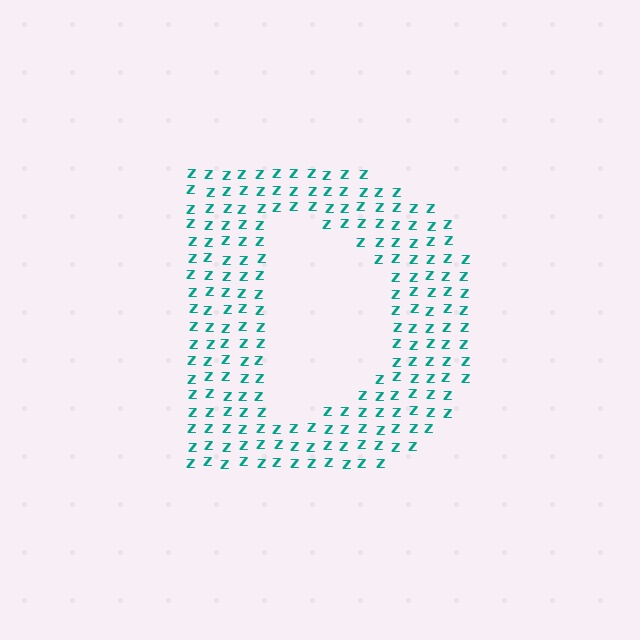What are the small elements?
The small elements are letter Z's.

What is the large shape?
The large shape is the letter D.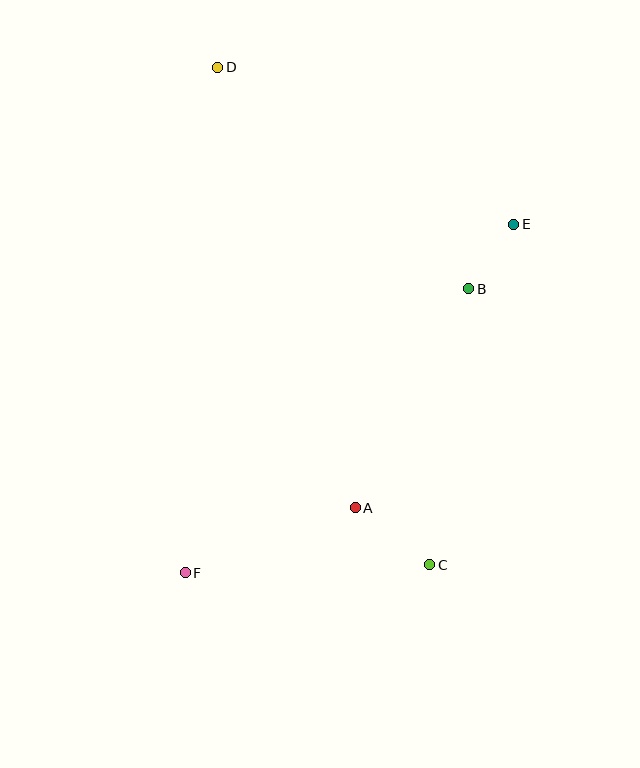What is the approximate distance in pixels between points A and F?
The distance between A and F is approximately 182 pixels.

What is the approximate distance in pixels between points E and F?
The distance between E and F is approximately 479 pixels.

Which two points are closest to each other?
Points B and E are closest to each other.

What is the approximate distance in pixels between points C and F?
The distance between C and F is approximately 245 pixels.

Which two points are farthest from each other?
Points C and D are farthest from each other.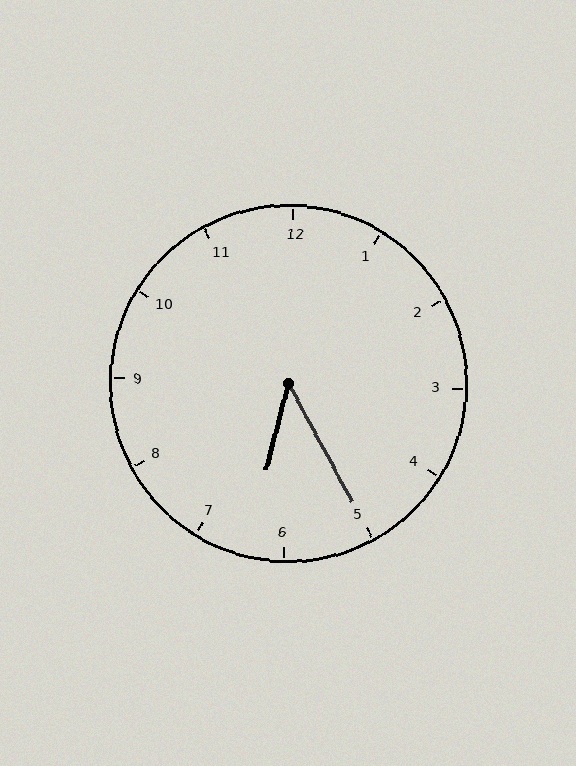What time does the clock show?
6:25.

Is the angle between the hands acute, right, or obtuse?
It is acute.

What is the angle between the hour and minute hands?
Approximately 42 degrees.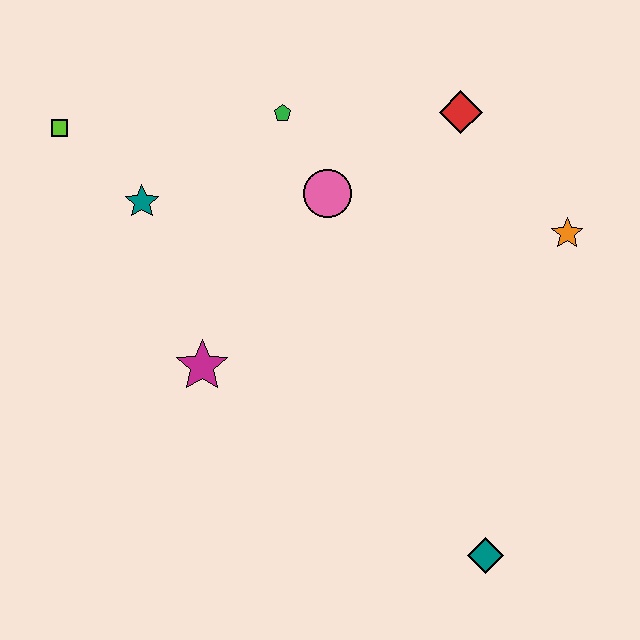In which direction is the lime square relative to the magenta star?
The lime square is above the magenta star.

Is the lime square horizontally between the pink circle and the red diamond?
No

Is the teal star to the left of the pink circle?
Yes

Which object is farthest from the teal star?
The teal diamond is farthest from the teal star.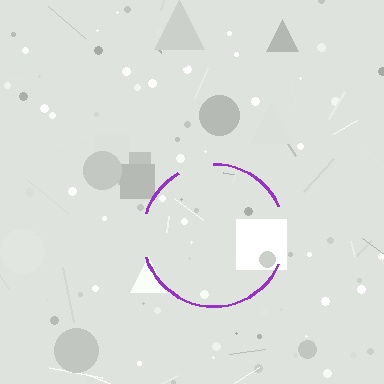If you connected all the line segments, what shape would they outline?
They would outline a circle.